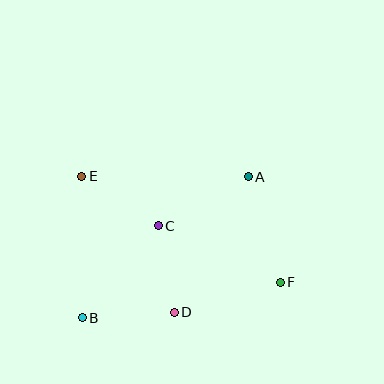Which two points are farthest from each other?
Points E and F are farthest from each other.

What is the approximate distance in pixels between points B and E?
The distance between B and E is approximately 142 pixels.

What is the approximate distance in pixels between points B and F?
The distance between B and F is approximately 201 pixels.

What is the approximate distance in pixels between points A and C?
The distance between A and C is approximately 103 pixels.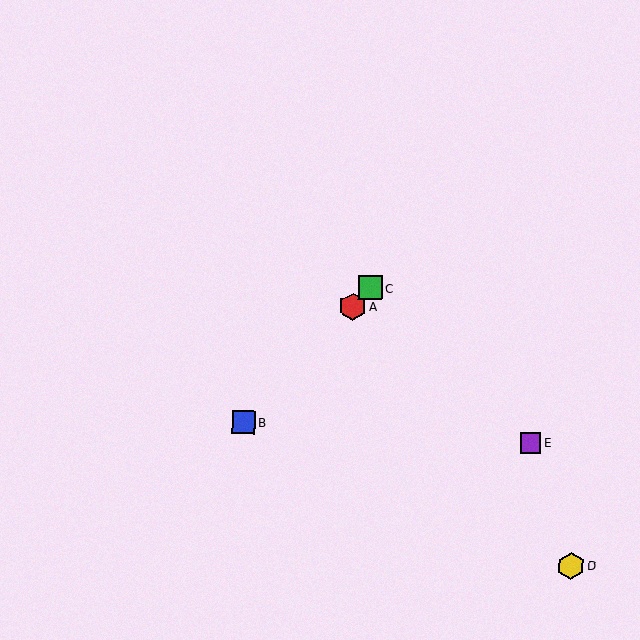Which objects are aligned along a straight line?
Objects A, B, C are aligned along a straight line.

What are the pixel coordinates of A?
Object A is at (353, 306).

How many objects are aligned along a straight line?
3 objects (A, B, C) are aligned along a straight line.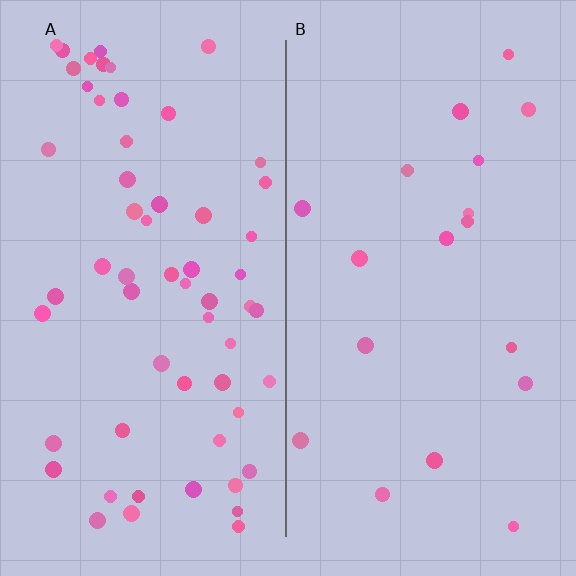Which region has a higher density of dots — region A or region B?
A (the left).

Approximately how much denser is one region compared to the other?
Approximately 3.2× — region A over region B.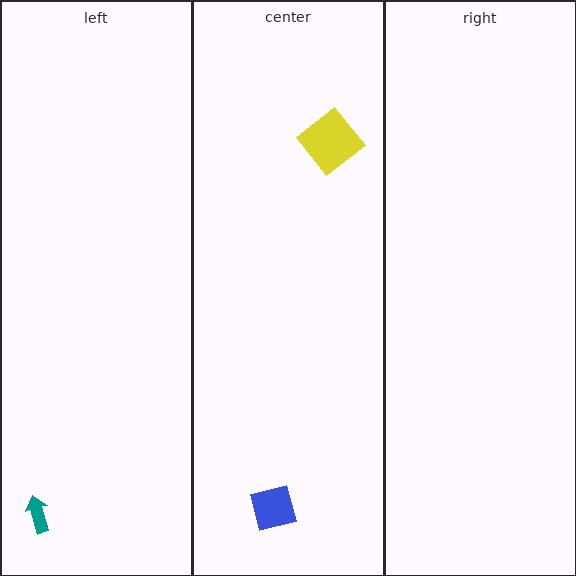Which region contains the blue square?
The center region.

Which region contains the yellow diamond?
The center region.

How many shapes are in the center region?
2.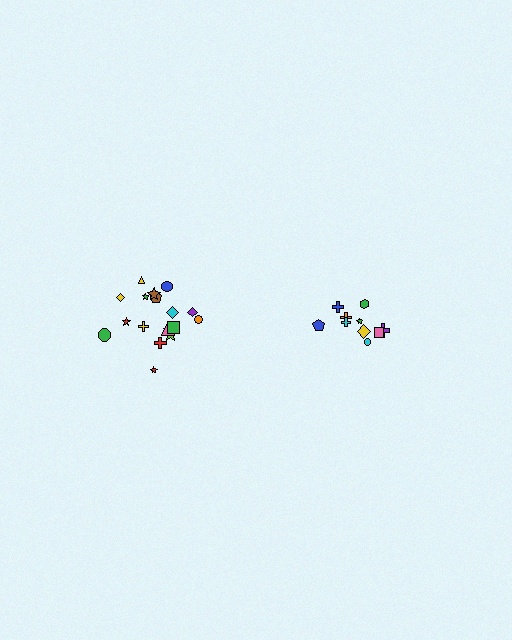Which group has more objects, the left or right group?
The left group.